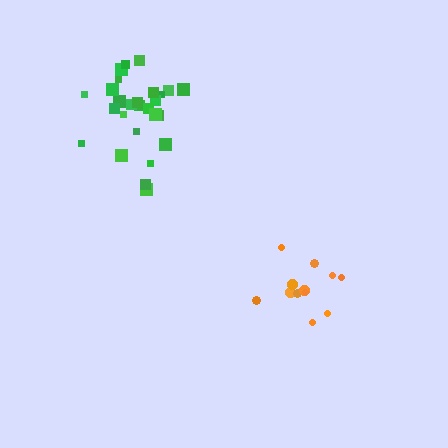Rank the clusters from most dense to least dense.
green, orange.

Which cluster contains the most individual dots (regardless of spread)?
Green (27).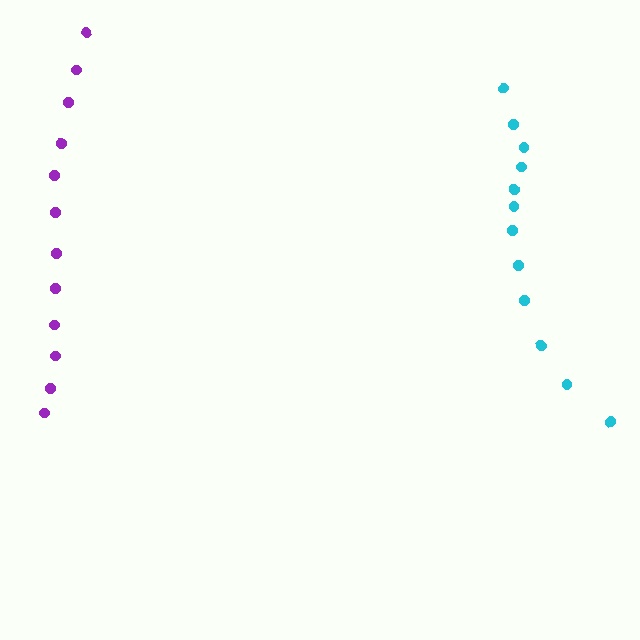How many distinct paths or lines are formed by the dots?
There are 2 distinct paths.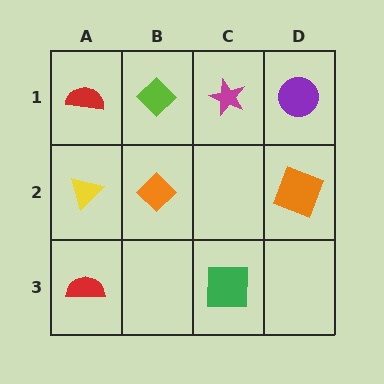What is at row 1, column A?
A red semicircle.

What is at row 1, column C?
A magenta star.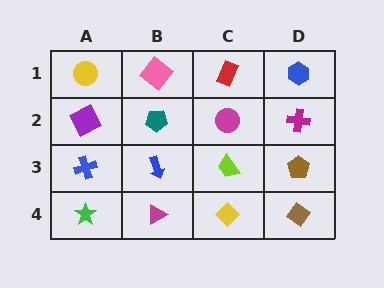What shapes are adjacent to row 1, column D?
A magenta cross (row 2, column D), a red rectangle (row 1, column C).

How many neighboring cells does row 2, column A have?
3.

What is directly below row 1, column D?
A magenta cross.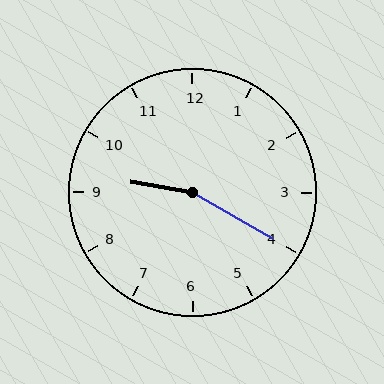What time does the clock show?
9:20.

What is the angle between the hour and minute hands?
Approximately 160 degrees.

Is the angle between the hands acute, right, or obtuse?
It is obtuse.